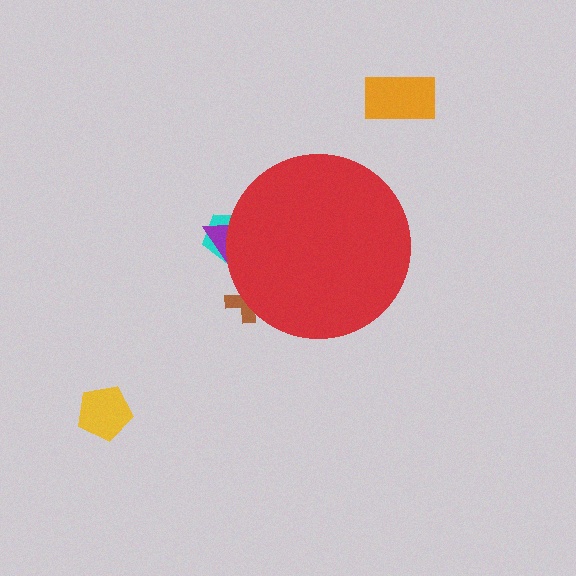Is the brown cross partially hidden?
Yes, the brown cross is partially hidden behind the red circle.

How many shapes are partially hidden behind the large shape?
3 shapes are partially hidden.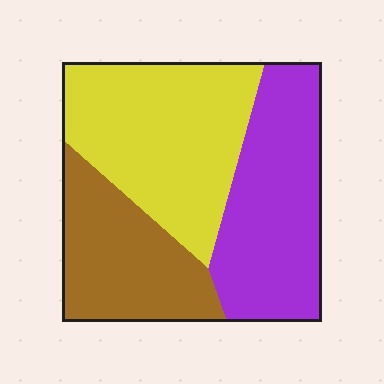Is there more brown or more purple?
Purple.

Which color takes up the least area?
Brown, at roughly 25%.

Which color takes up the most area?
Yellow, at roughly 40%.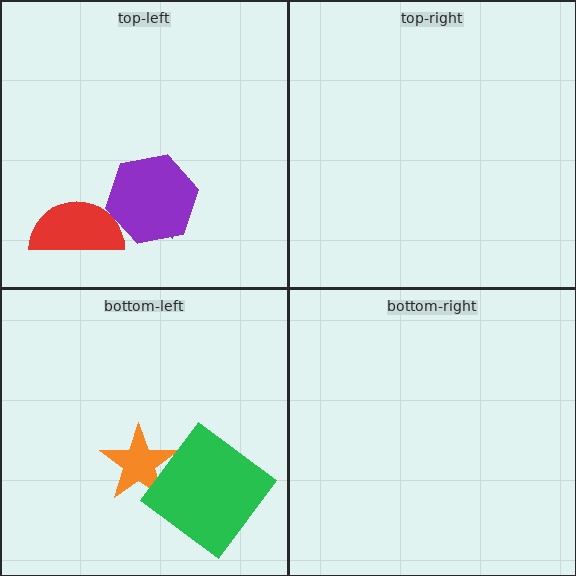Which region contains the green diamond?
The bottom-left region.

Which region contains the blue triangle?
The top-left region.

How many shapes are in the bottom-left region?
2.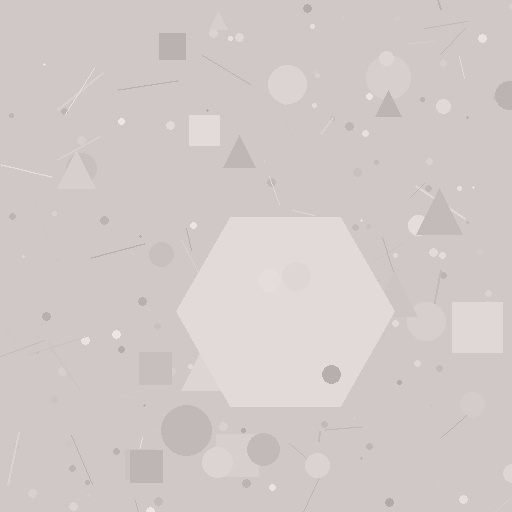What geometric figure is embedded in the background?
A hexagon is embedded in the background.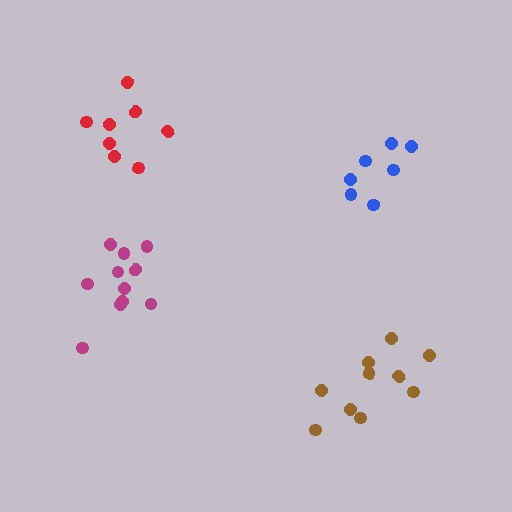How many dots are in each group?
Group 1: 10 dots, Group 2: 7 dots, Group 3: 11 dots, Group 4: 8 dots (36 total).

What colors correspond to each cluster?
The clusters are colored: brown, blue, magenta, red.